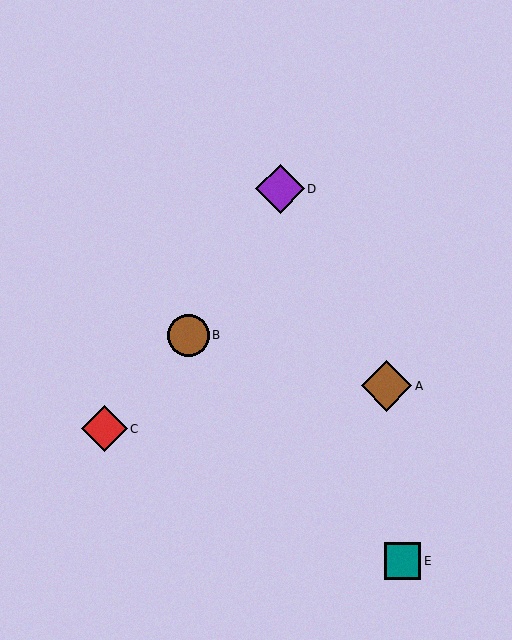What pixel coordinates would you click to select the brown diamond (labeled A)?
Click at (387, 386) to select the brown diamond A.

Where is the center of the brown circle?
The center of the brown circle is at (188, 335).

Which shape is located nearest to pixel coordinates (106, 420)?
The red diamond (labeled C) at (105, 429) is nearest to that location.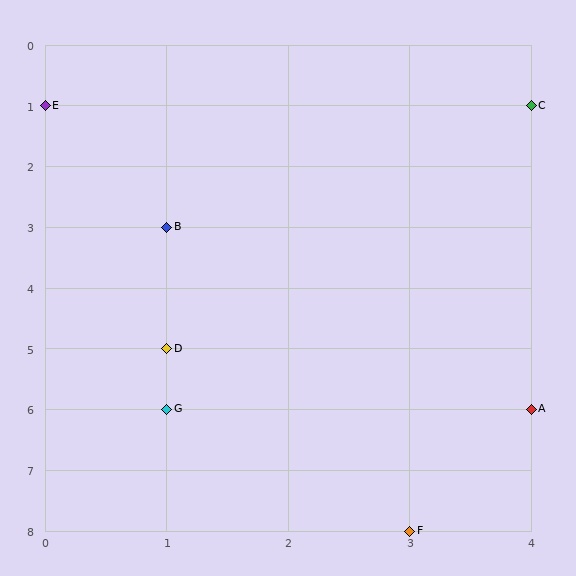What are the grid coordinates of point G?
Point G is at grid coordinates (1, 6).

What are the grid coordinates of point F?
Point F is at grid coordinates (3, 8).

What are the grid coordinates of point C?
Point C is at grid coordinates (4, 1).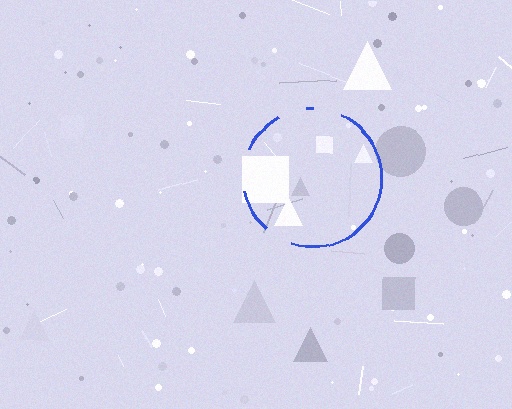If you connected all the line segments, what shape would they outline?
They would outline a circle.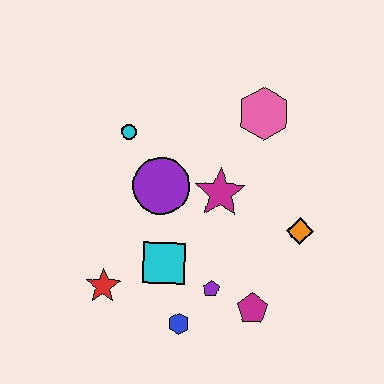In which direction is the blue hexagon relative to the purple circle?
The blue hexagon is below the purple circle.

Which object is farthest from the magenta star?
The red star is farthest from the magenta star.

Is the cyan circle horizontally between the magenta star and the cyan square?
No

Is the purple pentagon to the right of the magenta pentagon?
No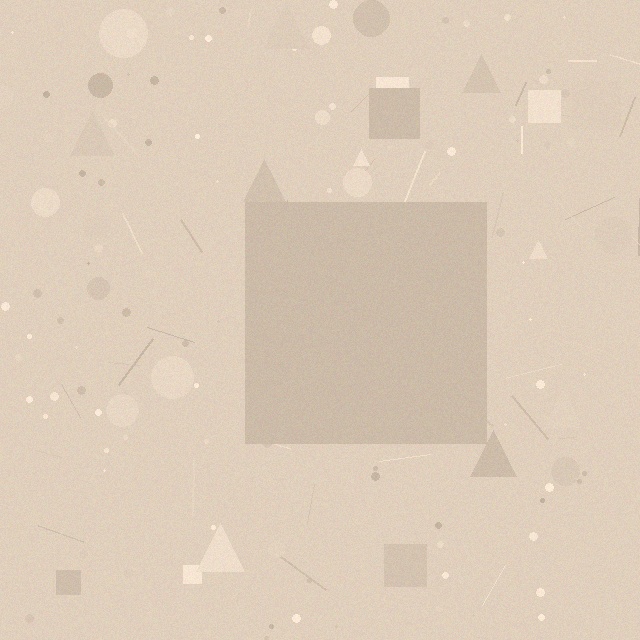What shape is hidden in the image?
A square is hidden in the image.